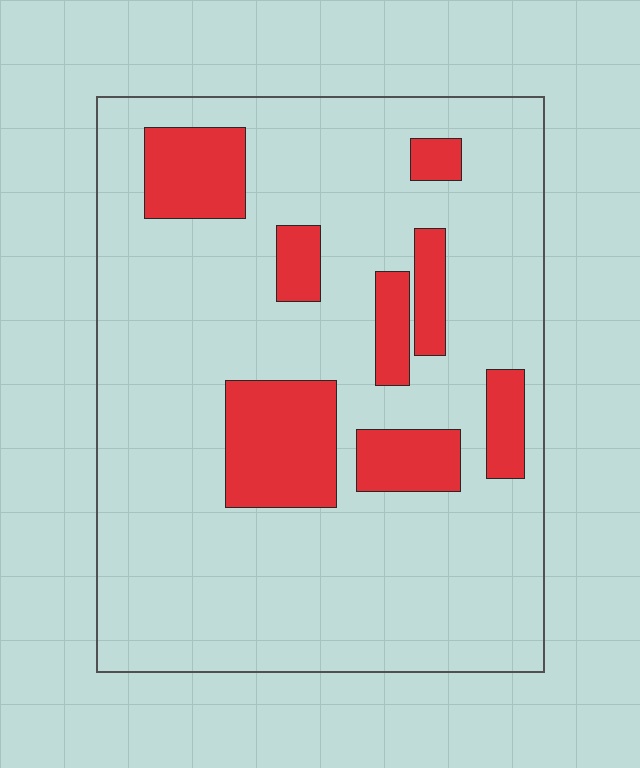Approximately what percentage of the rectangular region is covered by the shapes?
Approximately 20%.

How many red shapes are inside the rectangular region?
8.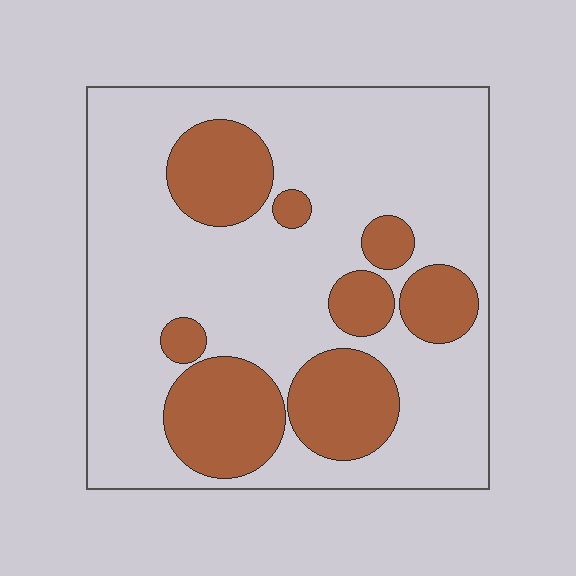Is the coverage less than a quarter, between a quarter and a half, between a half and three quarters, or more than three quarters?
Between a quarter and a half.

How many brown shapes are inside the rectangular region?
8.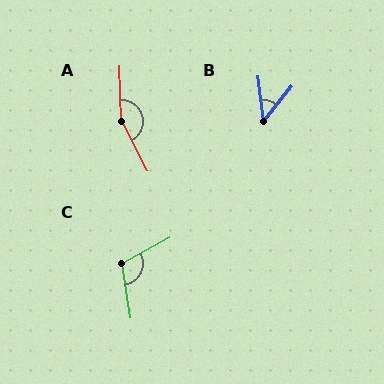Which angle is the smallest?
B, at approximately 45 degrees.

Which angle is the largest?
A, at approximately 154 degrees.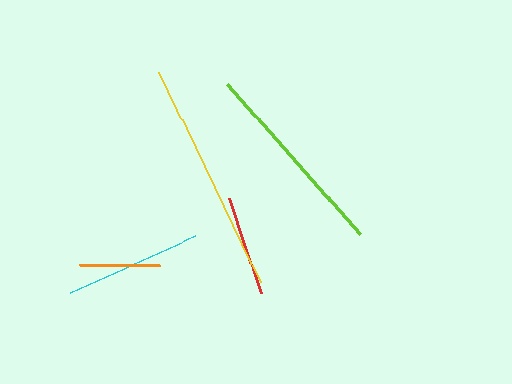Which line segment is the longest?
The yellow line is the longest at approximately 233 pixels.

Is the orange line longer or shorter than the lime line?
The lime line is longer than the orange line.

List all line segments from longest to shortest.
From longest to shortest: yellow, lime, cyan, red, orange.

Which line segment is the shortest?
The orange line is the shortest at approximately 80 pixels.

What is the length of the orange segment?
The orange segment is approximately 80 pixels long.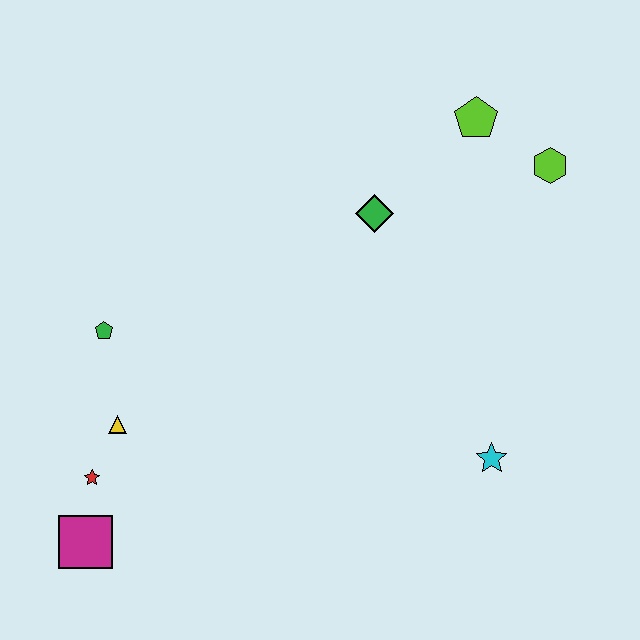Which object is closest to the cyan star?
The green diamond is closest to the cyan star.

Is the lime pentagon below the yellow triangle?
No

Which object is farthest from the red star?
The lime hexagon is farthest from the red star.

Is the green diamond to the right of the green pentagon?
Yes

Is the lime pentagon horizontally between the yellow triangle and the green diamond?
No